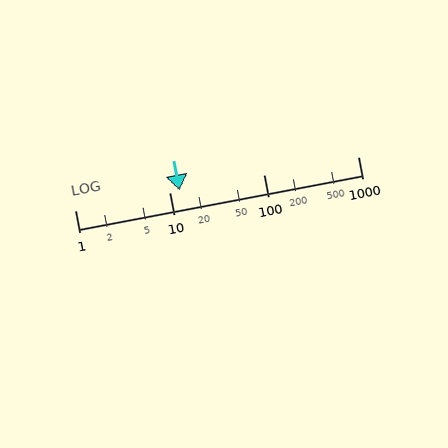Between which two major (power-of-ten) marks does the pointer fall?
The pointer is between 10 and 100.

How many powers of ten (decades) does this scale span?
The scale spans 3 decades, from 1 to 1000.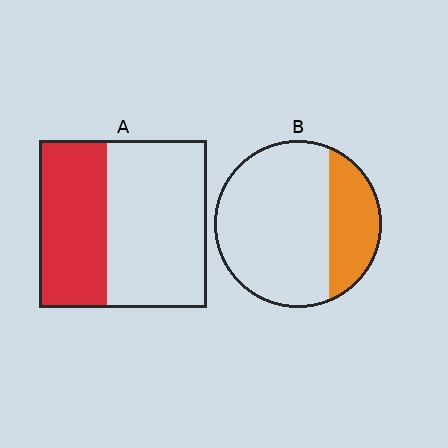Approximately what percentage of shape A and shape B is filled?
A is approximately 40% and B is approximately 25%.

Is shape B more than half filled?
No.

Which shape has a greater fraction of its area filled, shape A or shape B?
Shape A.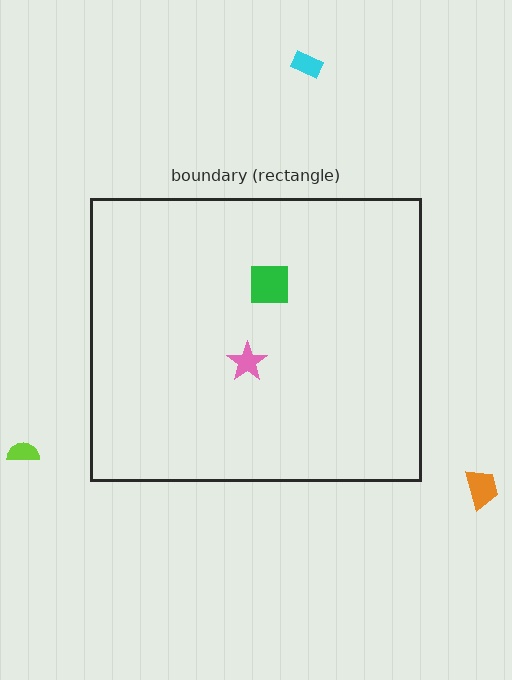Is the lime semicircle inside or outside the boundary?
Outside.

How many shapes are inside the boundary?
2 inside, 3 outside.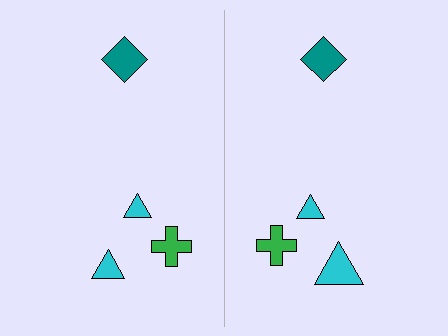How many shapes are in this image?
There are 8 shapes in this image.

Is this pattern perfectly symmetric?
No, the pattern is not perfectly symmetric. The cyan triangle on the right side has a different size than its mirror counterpart.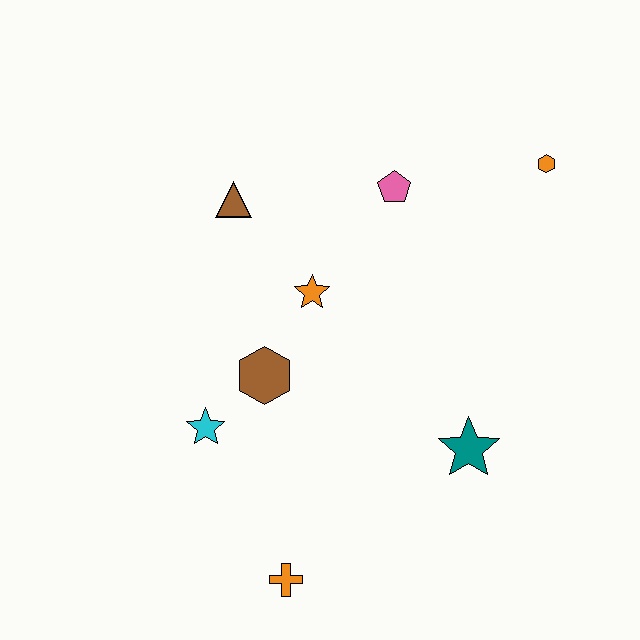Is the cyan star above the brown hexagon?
No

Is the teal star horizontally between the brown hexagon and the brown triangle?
No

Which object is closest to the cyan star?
The brown hexagon is closest to the cyan star.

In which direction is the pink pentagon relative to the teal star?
The pink pentagon is above the teal star.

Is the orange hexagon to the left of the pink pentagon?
No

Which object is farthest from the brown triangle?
The orange cross is farthest from the brown triangle.